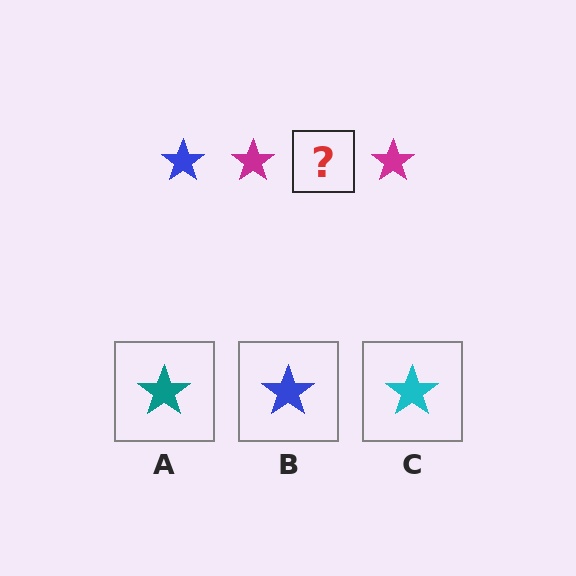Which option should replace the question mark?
Option B.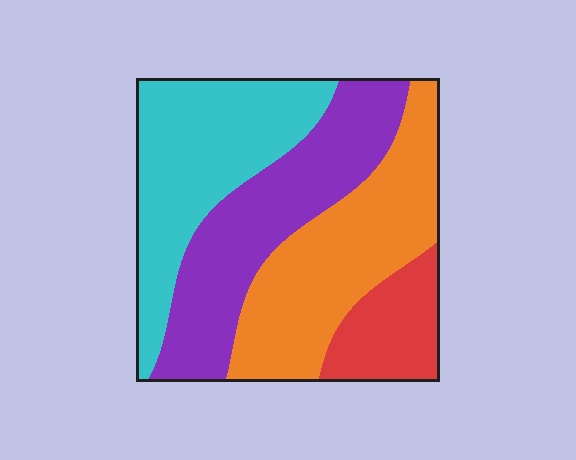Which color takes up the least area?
Red, at roughly 10%.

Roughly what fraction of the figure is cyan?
Cyan covers roughly 30% of the figure.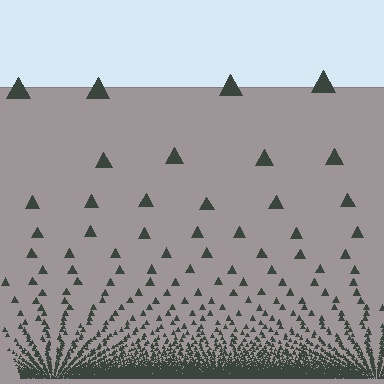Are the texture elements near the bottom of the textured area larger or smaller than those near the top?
Smaller. The gradient is inverted — elements near the bottom are smaller and denser.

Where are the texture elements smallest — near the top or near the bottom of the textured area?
Near the bottom.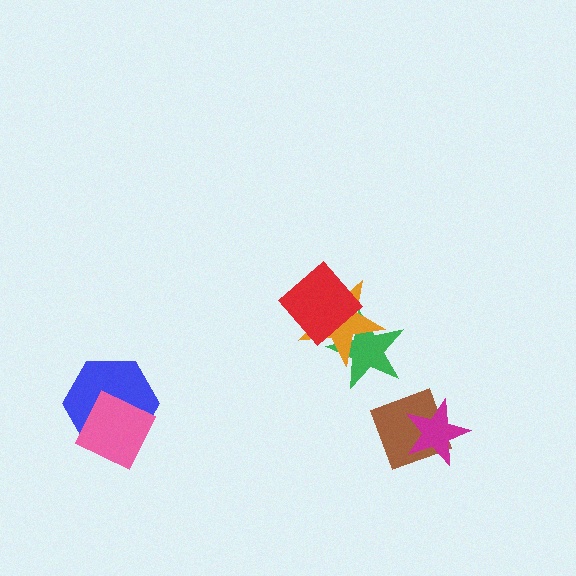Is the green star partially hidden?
Yes, it is partially covered by another shape.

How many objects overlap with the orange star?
2 objects overlap with the orange star.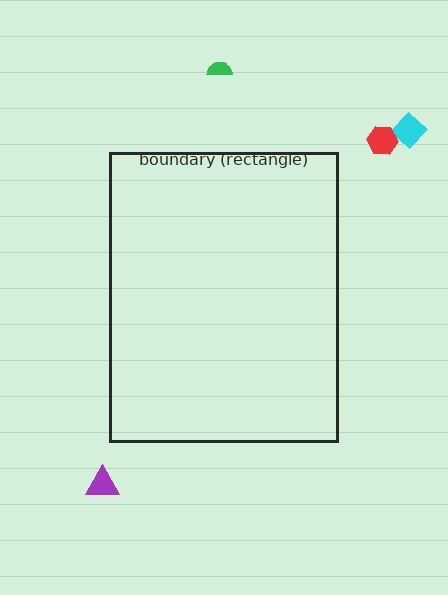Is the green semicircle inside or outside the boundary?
Outside.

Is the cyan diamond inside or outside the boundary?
Outside.